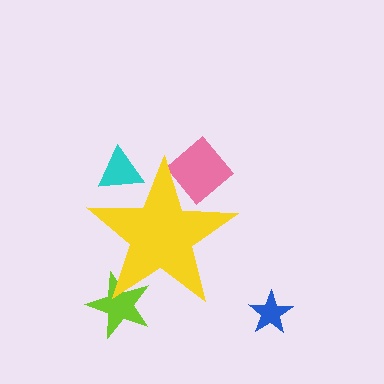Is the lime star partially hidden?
Yes, the lime star is partially hidden behind the yellow star.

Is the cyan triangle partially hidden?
Yes, the cyan triangle is partially hidden behind the yellow star.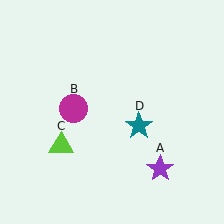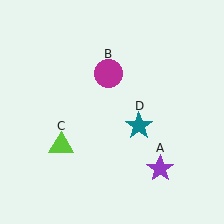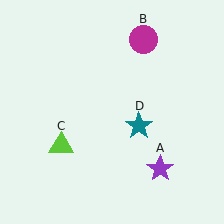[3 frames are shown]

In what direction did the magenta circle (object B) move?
The magenta circle (object B) moved up and to the right.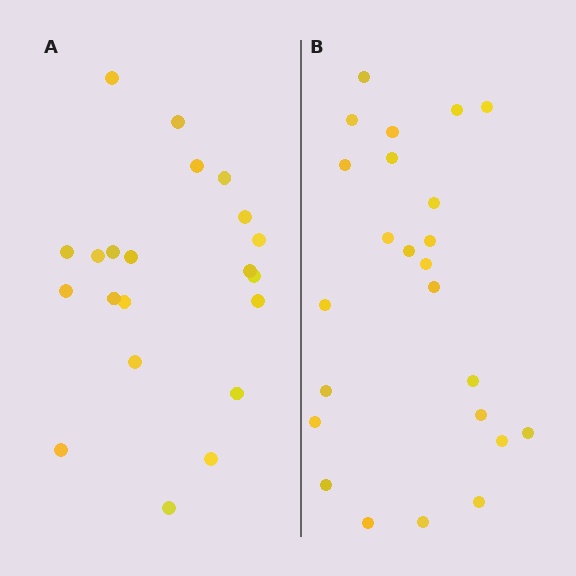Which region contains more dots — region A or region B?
Region B (the right region) has more dots.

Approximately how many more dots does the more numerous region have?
Region B has just a few more — roughly 2 or 3 more dots than region A.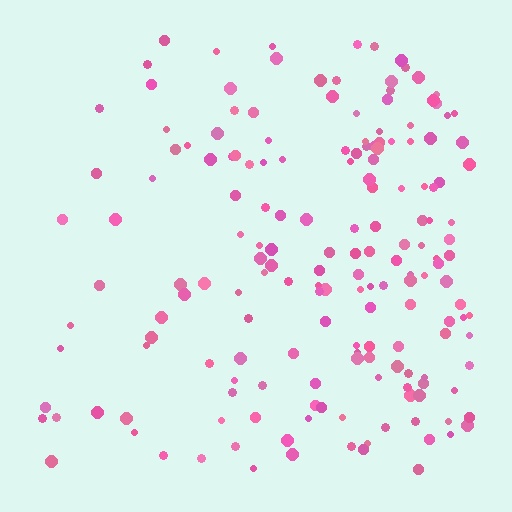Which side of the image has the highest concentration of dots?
The right.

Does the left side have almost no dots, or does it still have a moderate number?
Still a moderate number, just noticeably fewer than the right.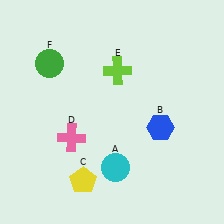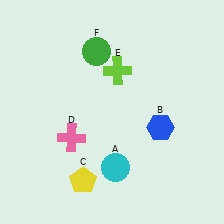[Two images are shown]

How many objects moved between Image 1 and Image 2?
1 object moved between the two images.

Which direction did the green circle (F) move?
The green circle (F) moved right.